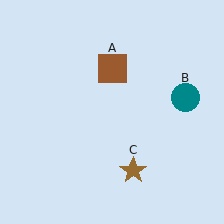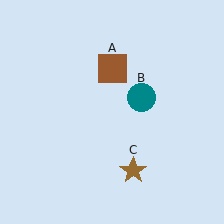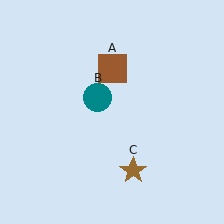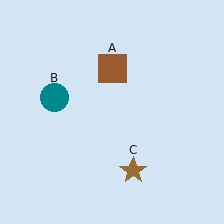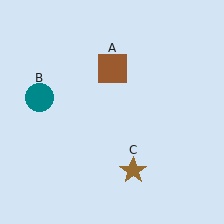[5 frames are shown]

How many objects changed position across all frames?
1 object changed position: teal circle (object B).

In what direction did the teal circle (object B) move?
The teal circle (object B) moved left.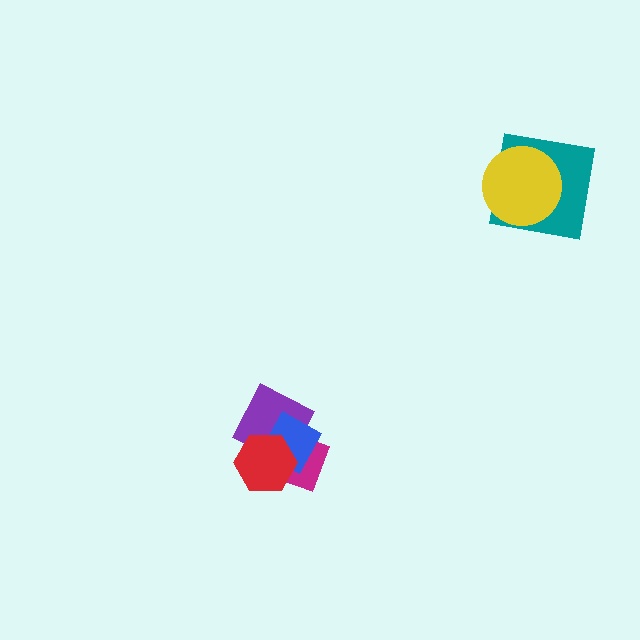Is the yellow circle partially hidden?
No, no other shape covers it.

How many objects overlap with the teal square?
1 object overlaps with the teal square.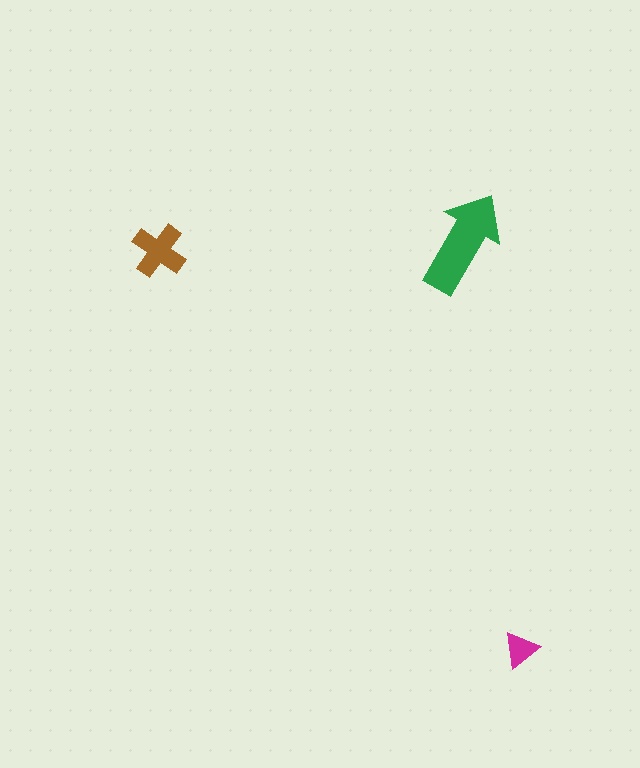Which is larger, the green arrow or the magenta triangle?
The green arrow.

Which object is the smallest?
The magenta triangle.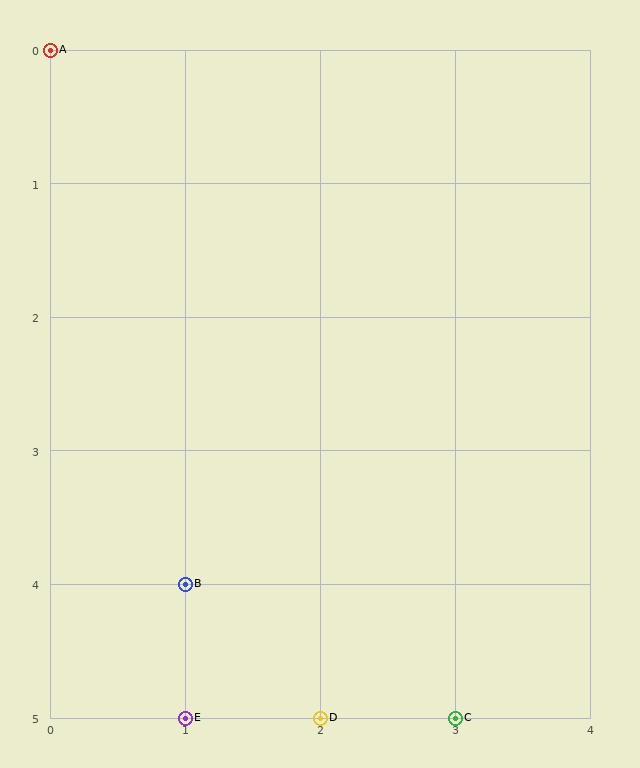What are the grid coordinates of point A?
Point A is at grid coordinates (0, 0).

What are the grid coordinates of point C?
Point C is at grid coordinates (3, 5).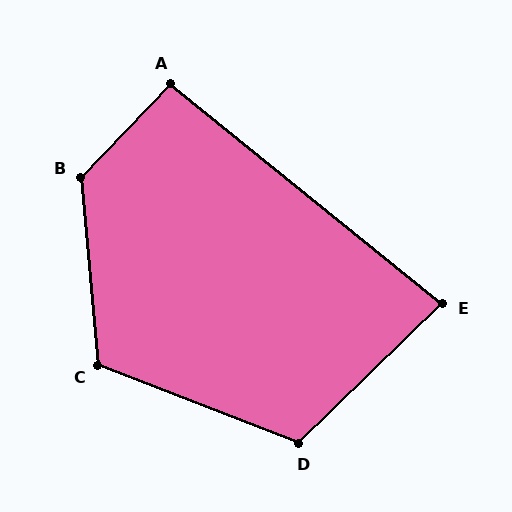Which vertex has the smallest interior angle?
E, at approximately 83 degrees.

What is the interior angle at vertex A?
Approximately 95 degrees (approximately right).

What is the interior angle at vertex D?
Approximately 114 degrees (obtuse).